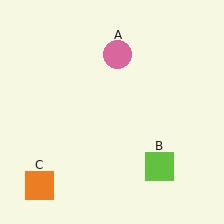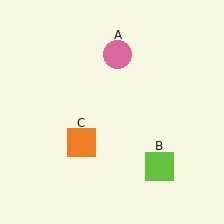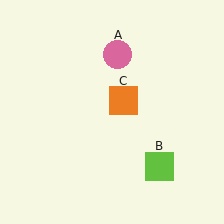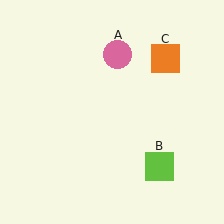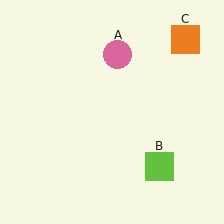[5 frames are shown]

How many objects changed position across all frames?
1 object changed position: orange square (object C).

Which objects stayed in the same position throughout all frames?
Pink circle (object A) and lime square (object B) remained stationary.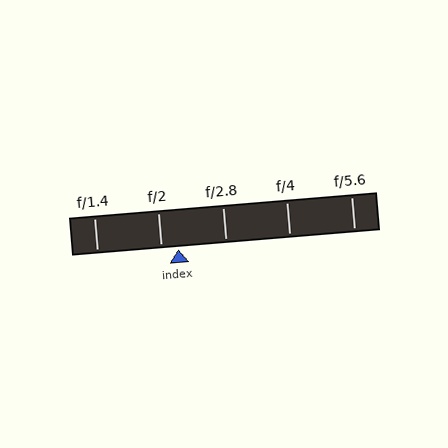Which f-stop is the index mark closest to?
The index mark is closest to f/2.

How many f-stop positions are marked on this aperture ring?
There are 5 f-stop positions marked.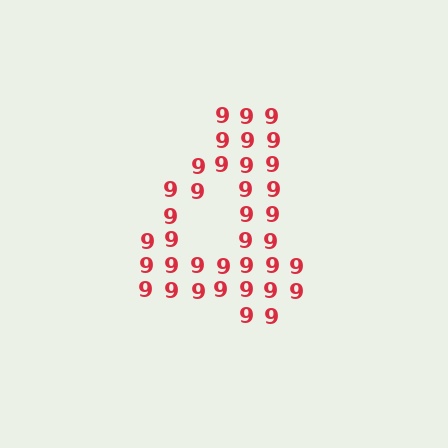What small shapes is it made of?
It is made of small digit 9's.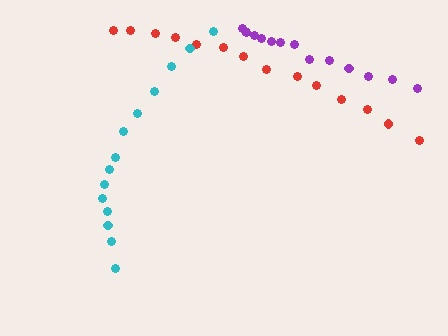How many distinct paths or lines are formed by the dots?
There are 3 distinct paths.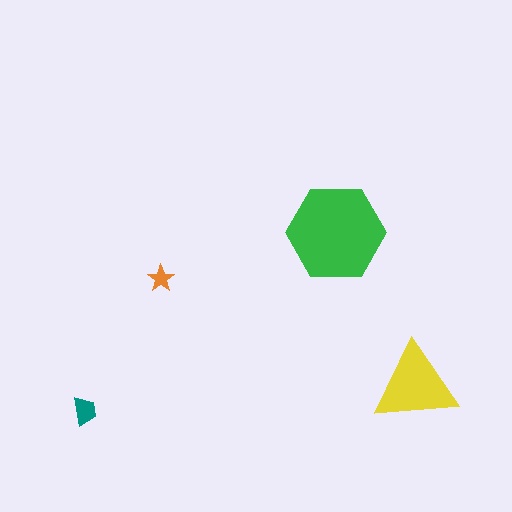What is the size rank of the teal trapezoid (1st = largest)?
3rd.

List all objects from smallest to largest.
The orange star, the teal trapezoid, the yellow triangle, the green hexagon.